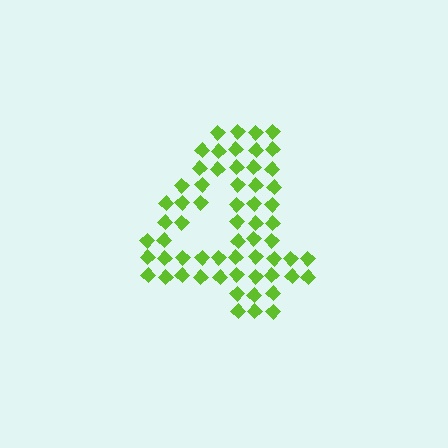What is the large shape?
The large shape is the digit 4.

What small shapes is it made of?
It is made of small diamonds.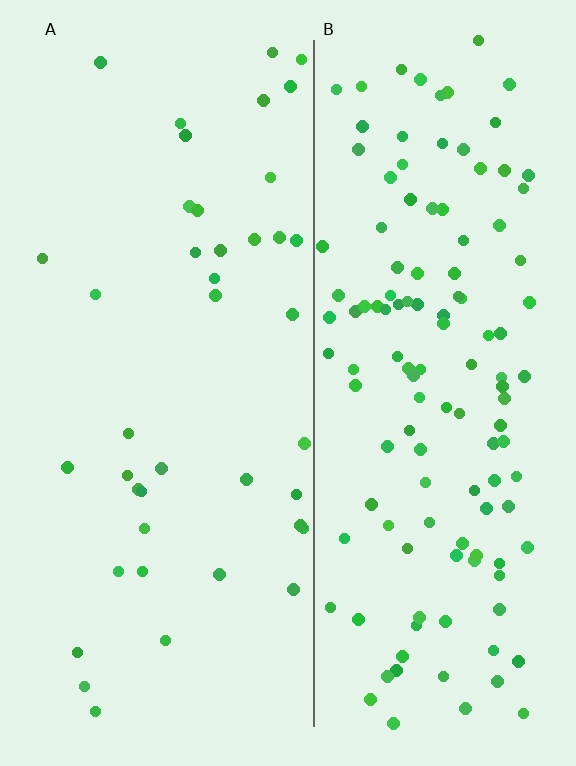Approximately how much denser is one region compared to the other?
Approximately 3.2× — region B over region A.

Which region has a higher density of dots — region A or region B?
B (the right).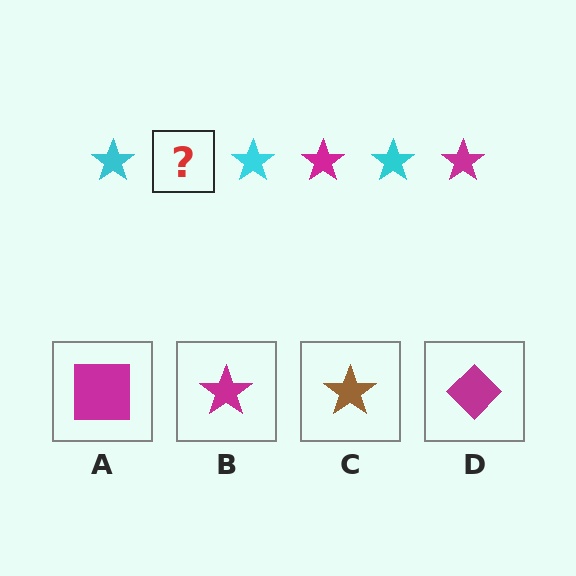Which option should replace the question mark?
Option B.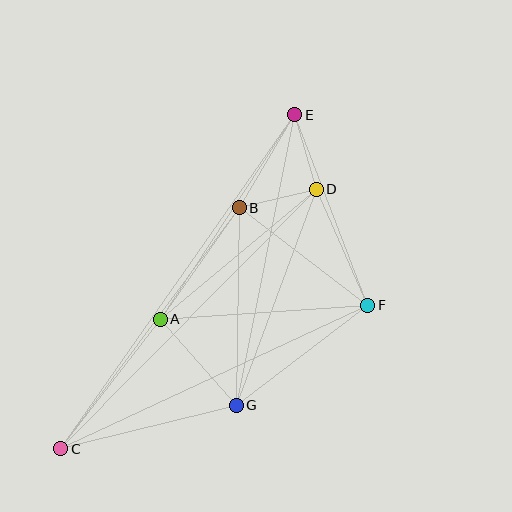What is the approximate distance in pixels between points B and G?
The distance between B and G is approximately 198 pixels.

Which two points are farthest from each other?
Points C and E are farthest from each other.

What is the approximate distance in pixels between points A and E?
The distance between A and E is approximately 244 pixels.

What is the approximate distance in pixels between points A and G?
The distance between A and G is approximately 115 pixels.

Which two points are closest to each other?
Points D and E are closest to each other.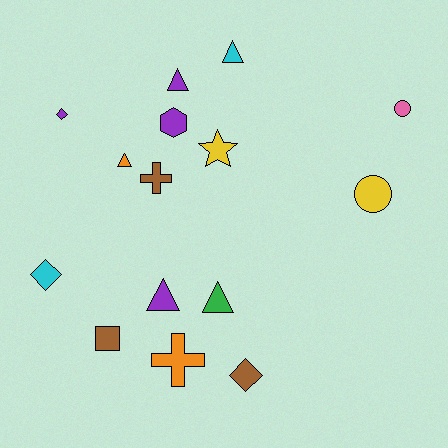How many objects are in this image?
There are 15 objects.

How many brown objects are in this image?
There are 3 brown objects.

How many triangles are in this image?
There are 5 triangles.